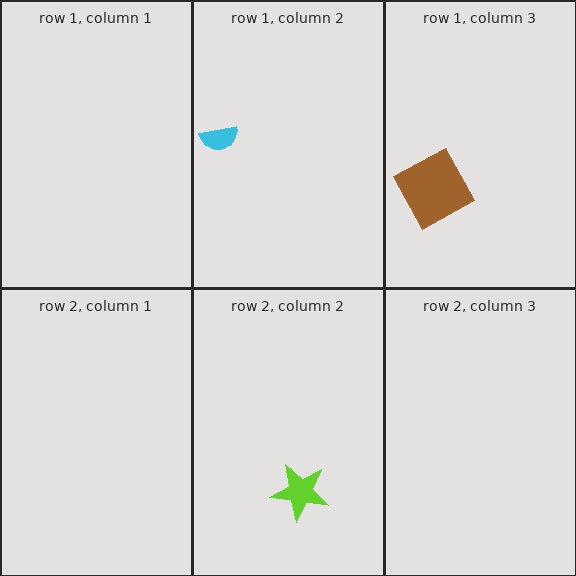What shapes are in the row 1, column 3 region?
The brown square.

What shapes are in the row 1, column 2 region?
The cyan semicircle.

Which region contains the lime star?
The row 2, column 2 region.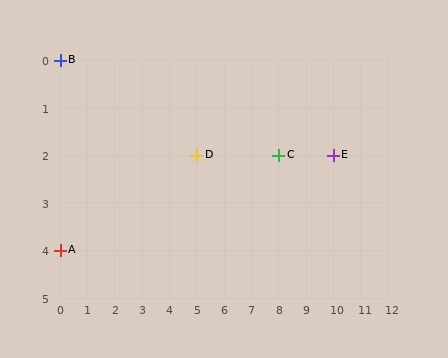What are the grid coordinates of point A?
Point A is at grid coordinates (0, 4).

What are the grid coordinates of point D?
Point D is at grid coordinates (5, 2).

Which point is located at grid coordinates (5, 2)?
Point D is at (5, 2).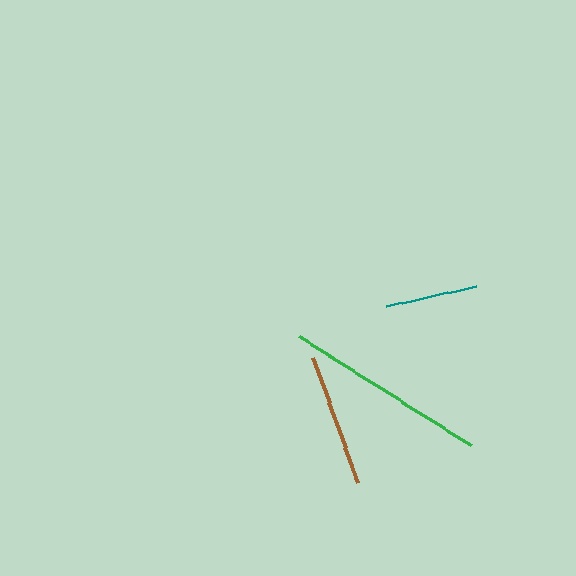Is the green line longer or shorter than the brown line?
The green line is longer than the brown line.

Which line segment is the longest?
The green line is the longest at approximately 203 pixels.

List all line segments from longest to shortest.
From longest to shortest: green, brown, teal.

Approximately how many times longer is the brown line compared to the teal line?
The brown line is approximately 1.5 times the length of the teal line.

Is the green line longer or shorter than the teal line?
The green line is longer than the teal line.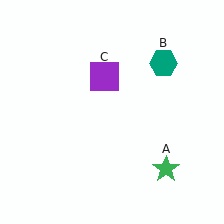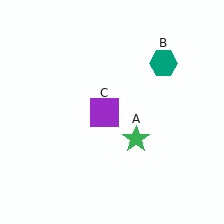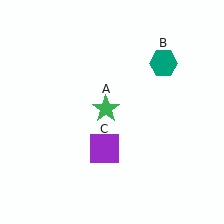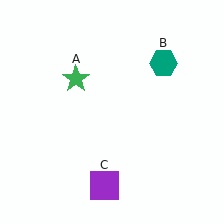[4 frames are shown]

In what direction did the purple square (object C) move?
The purple square (object C) moved down.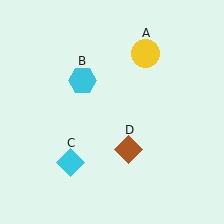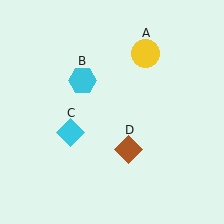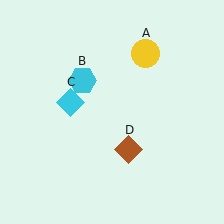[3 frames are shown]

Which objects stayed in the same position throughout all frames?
Yellow circle (object A) and cyan hexagon (object B) and brown diamond (object D) remained stationary.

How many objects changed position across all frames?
1 object changed position: cyan diamond (object C).